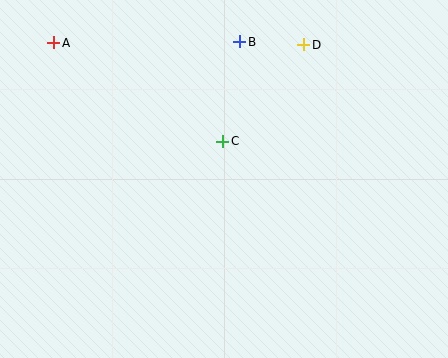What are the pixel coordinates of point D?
Point D is at (304, 45).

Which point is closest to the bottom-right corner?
Point C is closest to the bottom-right corner.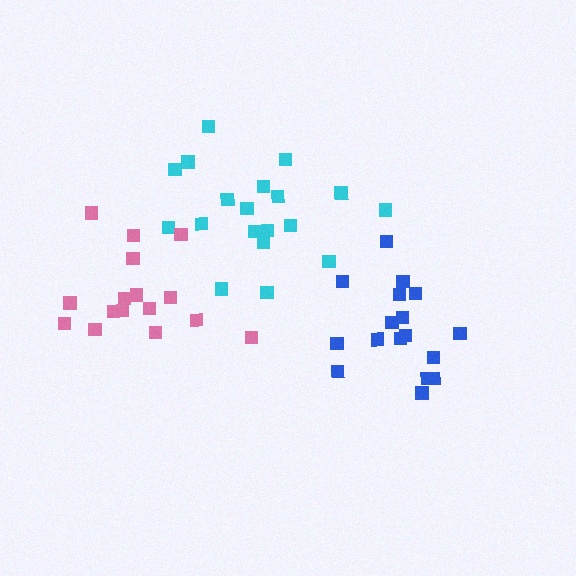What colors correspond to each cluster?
The clusters are colored: blue, cyan, pink.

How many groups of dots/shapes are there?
There are 3 groups.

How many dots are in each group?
Group 1: 17 dots, Group 2: 19 dots, Group 3: 16 dots (52 total).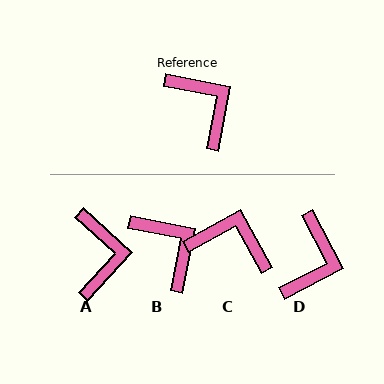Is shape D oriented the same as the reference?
No, it is off by about 52 degrees.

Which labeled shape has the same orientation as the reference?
B.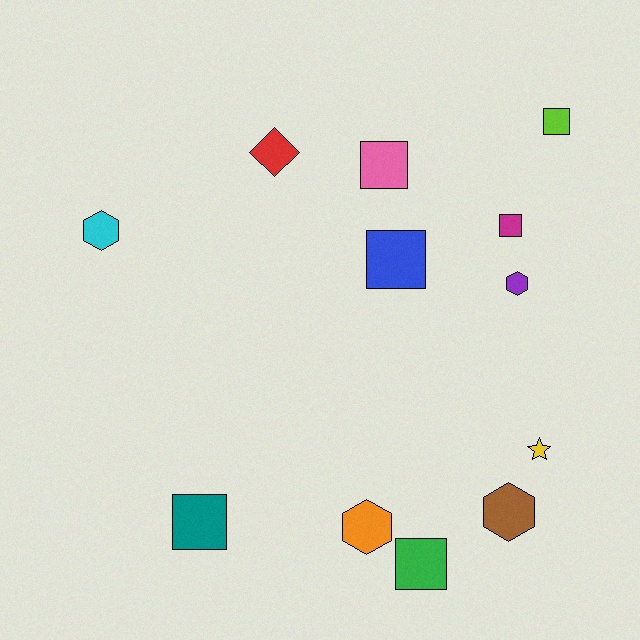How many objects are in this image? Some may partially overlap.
There are 12 objects.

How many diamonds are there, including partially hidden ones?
There is 1 diamond.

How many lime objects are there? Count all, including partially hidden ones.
There is 1 lime object.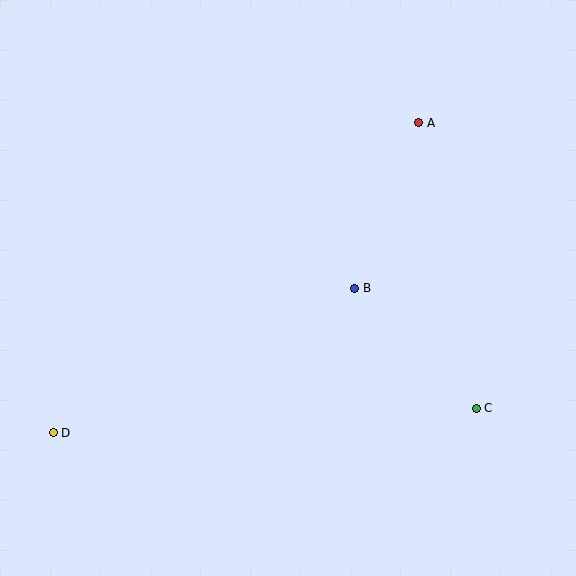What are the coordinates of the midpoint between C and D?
The midpoint between C and D is at (265, 421).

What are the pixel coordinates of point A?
Point A is at (419, 123).